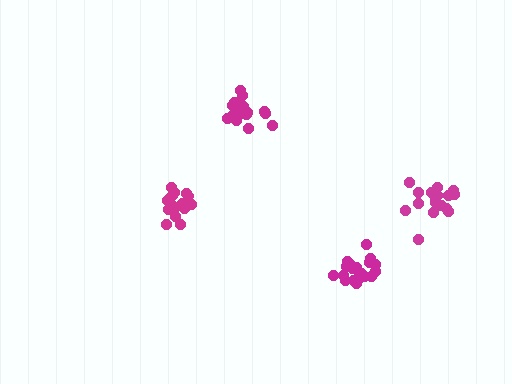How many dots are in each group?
Group 1: 17 dots, Group 2: 20 dots, Group 3: 20 dots, Group 4: 17 dots (74 total).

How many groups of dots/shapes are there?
There are 4 groups.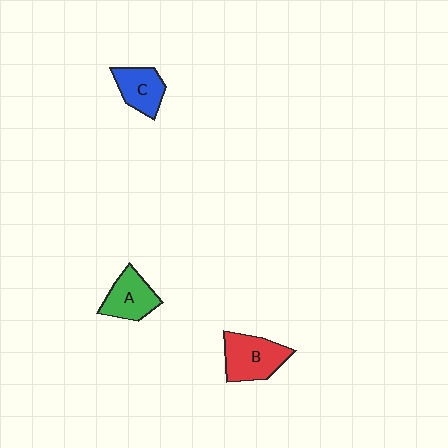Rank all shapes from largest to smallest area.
From largest to smallest: B (red), A (green), C (blue).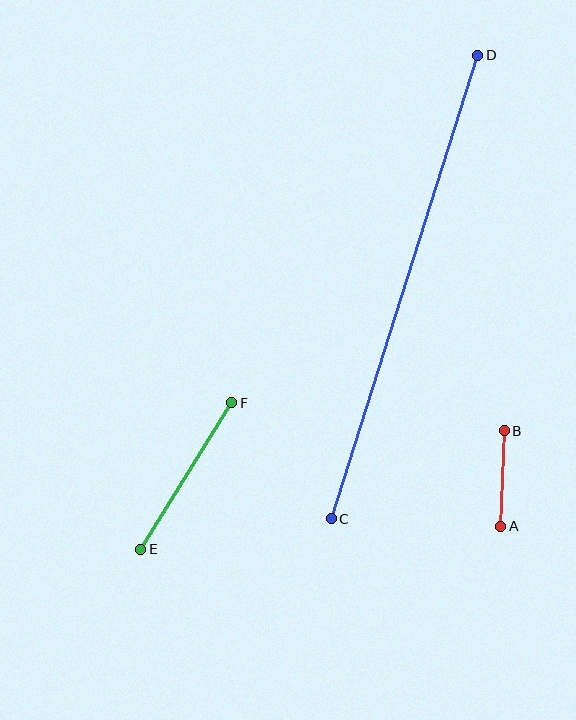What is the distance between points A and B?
The distance is approximately 96 pixels.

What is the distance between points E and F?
The distance is approximately 172 pixels.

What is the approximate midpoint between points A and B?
The midpoint is at approximately (502, 479) pixels.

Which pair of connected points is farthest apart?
Points C and D are farthest apart.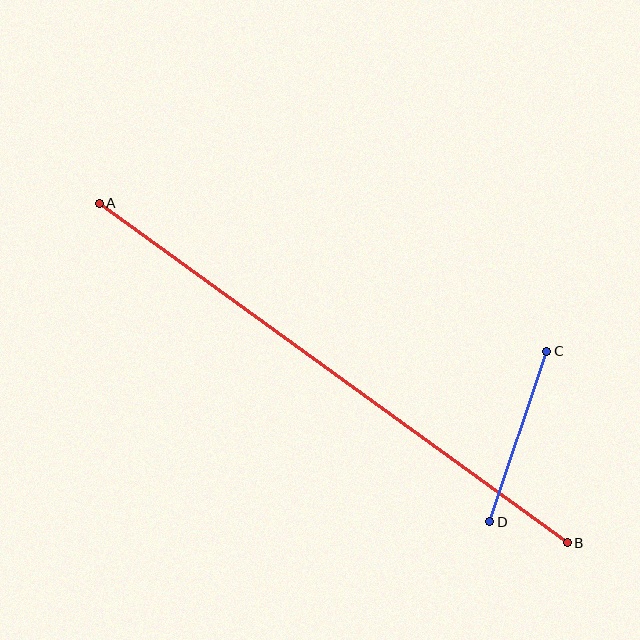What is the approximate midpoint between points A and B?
The midpoint is at approximately (333, 373) pixels.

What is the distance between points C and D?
The distance is approximately 180 pixels.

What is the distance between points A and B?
The distance is approximately 578 pixels.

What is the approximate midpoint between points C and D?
The midpoint is at approximately (518, 437) pixels.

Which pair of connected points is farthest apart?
Points A and B are farthest apart.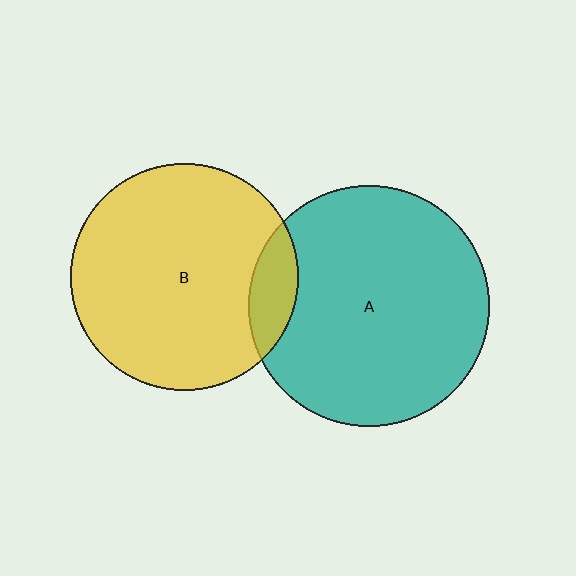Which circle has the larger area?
Circle A (teal).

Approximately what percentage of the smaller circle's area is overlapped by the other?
Approximately 10%.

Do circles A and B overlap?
Yes.